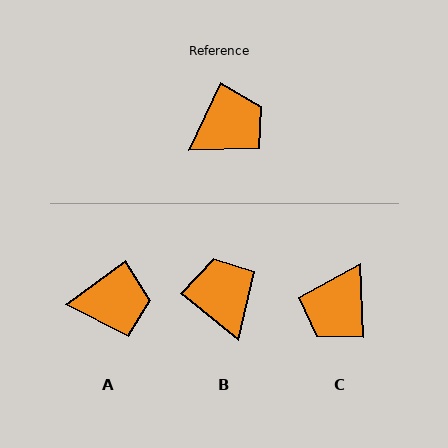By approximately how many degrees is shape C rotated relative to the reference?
Approximately 152 degrees clockwise.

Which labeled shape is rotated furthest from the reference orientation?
C, about 152 degrees away.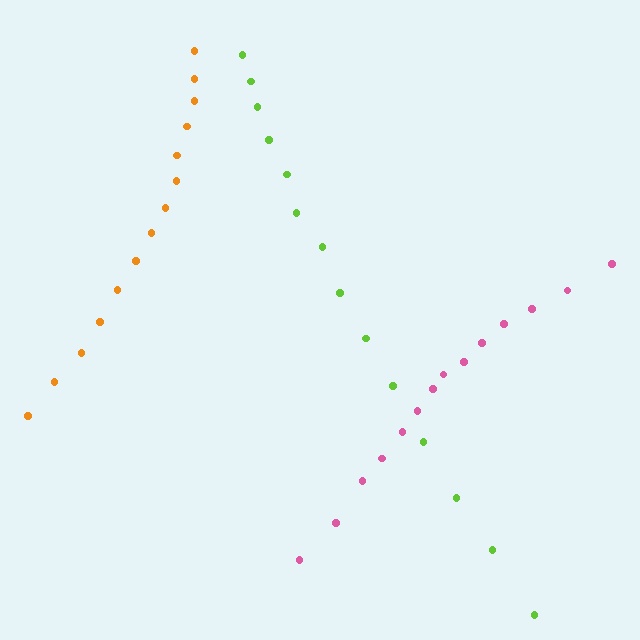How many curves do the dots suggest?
There are 3 distinct paths.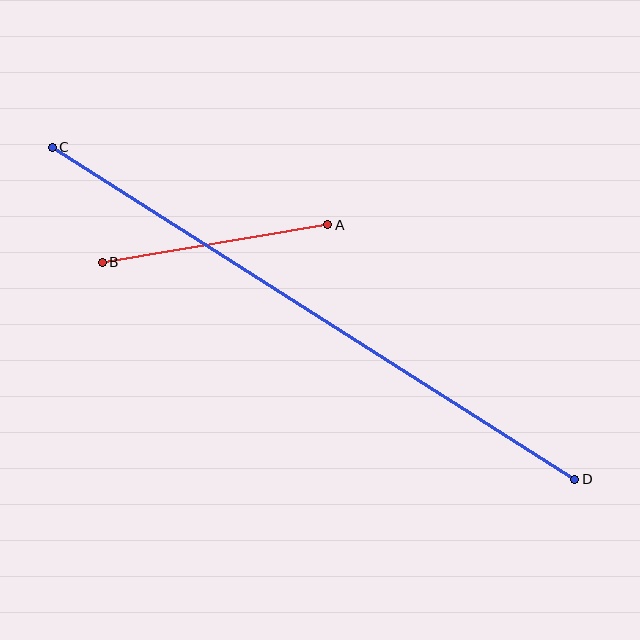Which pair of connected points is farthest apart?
Points C and D are farthest apart.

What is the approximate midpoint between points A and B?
The midpoint is at approximately (215, 243) pixels.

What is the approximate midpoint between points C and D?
The midpoint is at approximately (314, 313) pixels.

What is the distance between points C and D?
The distance is approximately 619 pixels.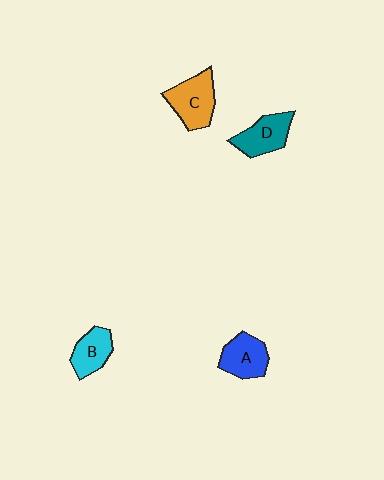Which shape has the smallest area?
Shape B (cyan).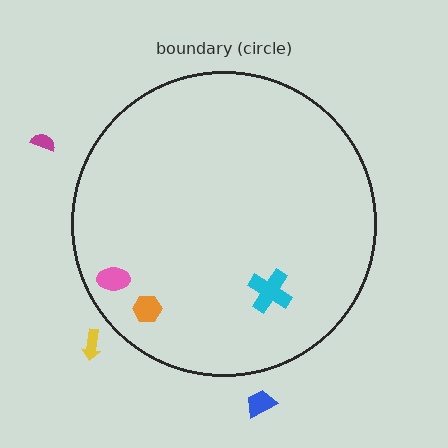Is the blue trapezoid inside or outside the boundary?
Outside.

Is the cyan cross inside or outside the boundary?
Inside.